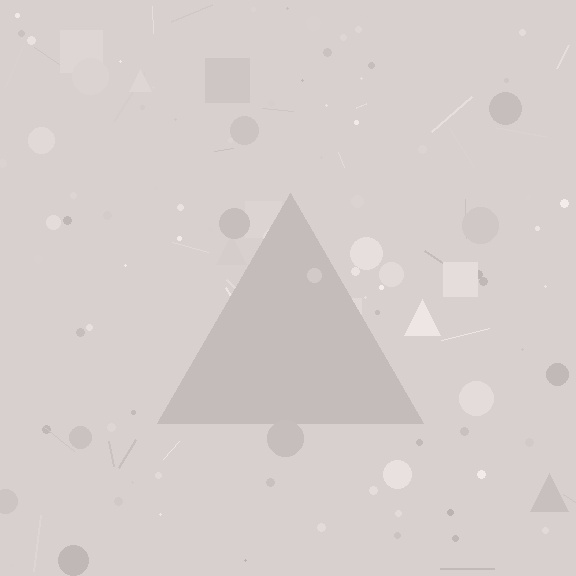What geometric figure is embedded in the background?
A triangle is embedded in the background.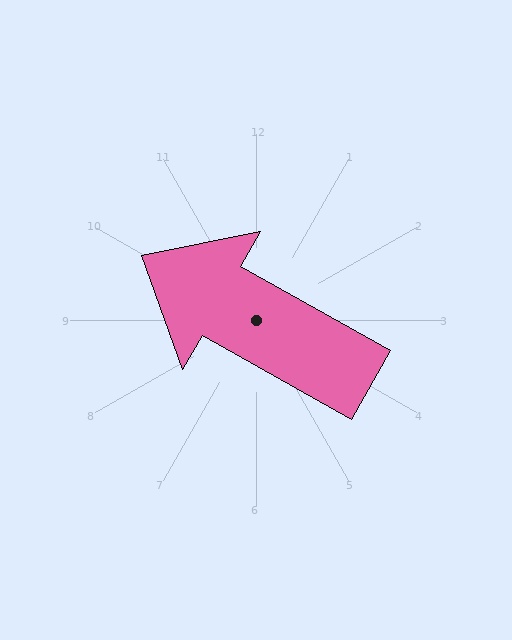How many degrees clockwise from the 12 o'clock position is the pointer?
Approximately 299 degrees.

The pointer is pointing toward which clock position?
Roughly 10 o'clock.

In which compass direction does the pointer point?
Northwest.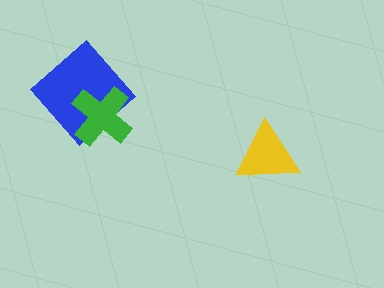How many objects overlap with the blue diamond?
1 object overlaps with the blue diamond.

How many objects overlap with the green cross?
1 object overlaps with the green cross.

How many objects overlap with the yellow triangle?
0 objects overlap with the yellow triangle.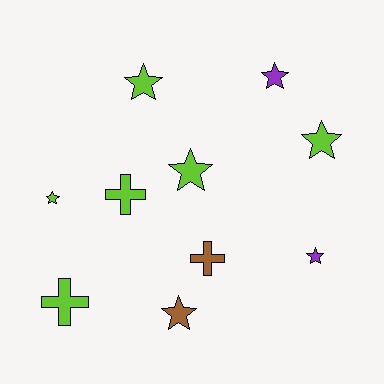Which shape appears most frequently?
Star, with 7 objects.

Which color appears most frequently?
Lime, with 6 objects.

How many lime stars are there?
There are 4 lime stars.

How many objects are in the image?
There are 10 objects.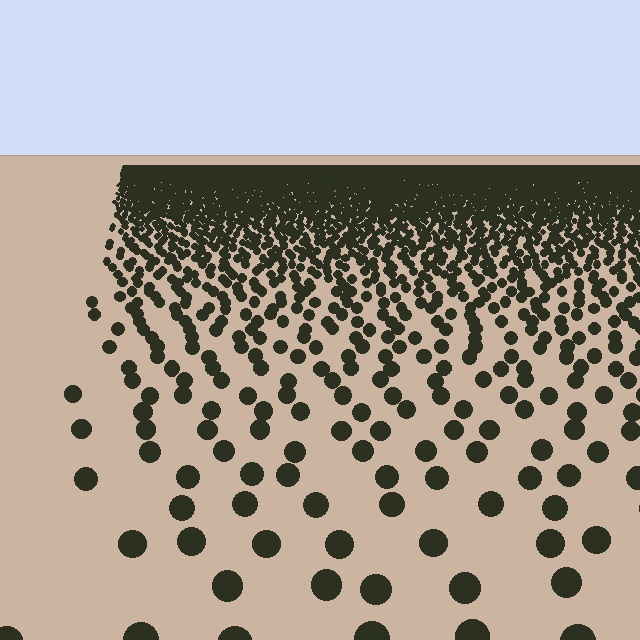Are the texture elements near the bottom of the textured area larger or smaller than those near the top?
Larger. Near the bottom, elements are closer to the viewer and appear at a bigger on-screen size.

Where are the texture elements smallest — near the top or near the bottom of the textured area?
Near the top.